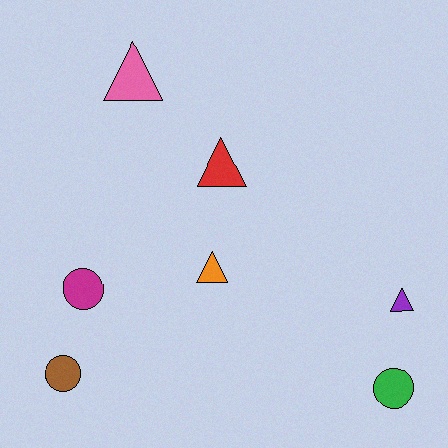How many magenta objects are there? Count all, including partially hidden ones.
There is 1 magenta object.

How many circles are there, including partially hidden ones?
There are 3 circles.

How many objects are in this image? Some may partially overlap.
There are 7 objects.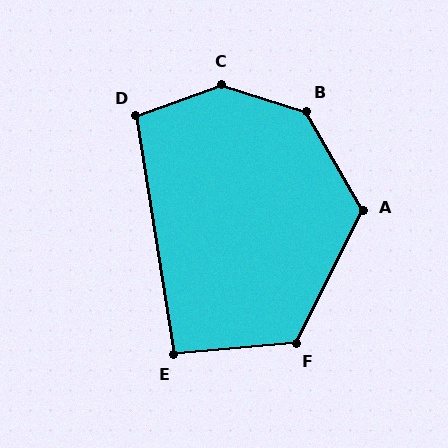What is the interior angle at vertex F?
Approximately 122 degrees (obtuse).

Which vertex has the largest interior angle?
C, at approximately 142 degrees.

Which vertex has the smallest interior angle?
E, at approximately 94 degrees.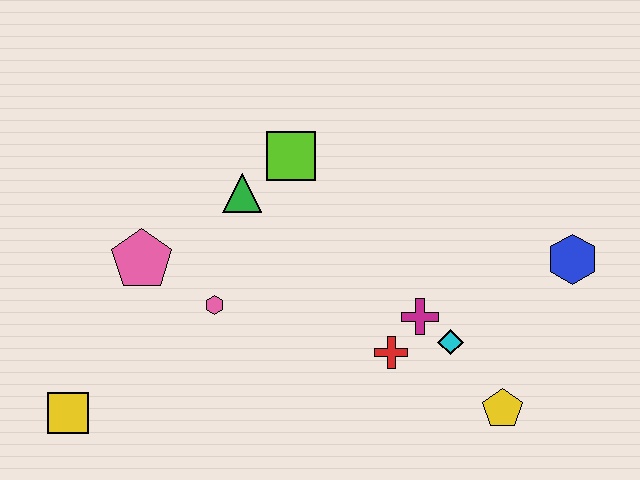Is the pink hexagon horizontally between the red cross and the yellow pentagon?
No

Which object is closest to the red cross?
The magenta cross is closest to the red cross.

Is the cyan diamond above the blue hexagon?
No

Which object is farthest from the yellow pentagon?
The yellow square is farthest from the yellow pentagon.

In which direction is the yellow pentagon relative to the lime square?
The yellow pentagon is below the lime square.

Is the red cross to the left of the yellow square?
No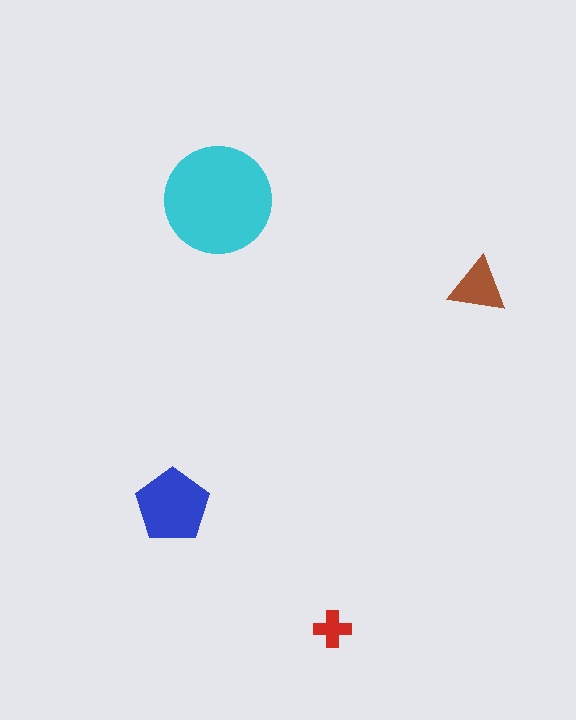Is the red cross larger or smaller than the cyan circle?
Smaller.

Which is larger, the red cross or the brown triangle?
The brown triangle.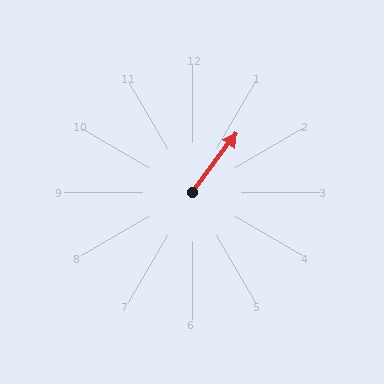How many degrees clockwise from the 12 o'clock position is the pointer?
Approximately 37 degrees.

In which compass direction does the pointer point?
Northeast.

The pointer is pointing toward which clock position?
Roughly 1 o'clock.